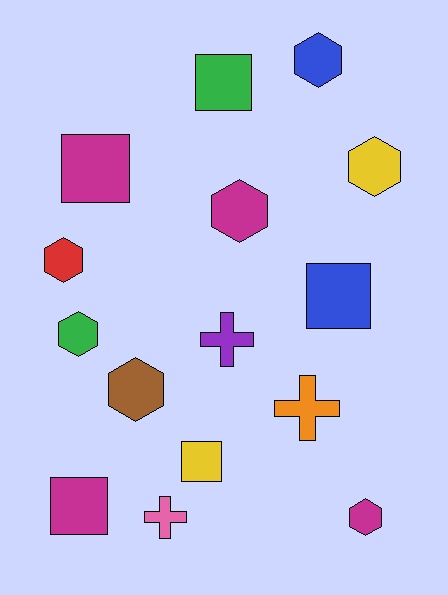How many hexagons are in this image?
There are 7 hexagons.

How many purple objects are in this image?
There is 1 purple object.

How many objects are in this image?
There are 15 objects.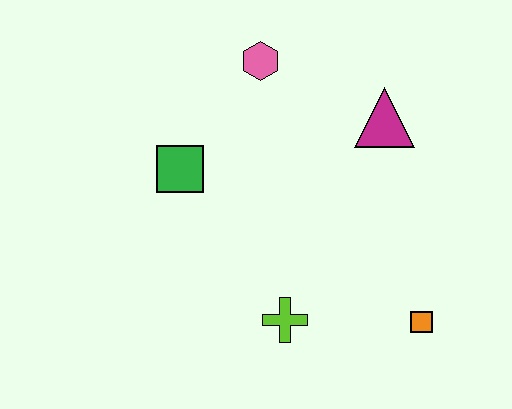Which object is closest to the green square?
The pink hexagon is closest to the green square.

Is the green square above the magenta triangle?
No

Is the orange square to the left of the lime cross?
No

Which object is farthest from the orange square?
The pink hexagon is farthest from the orange square.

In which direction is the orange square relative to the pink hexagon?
The orange square is below the pink hexagon.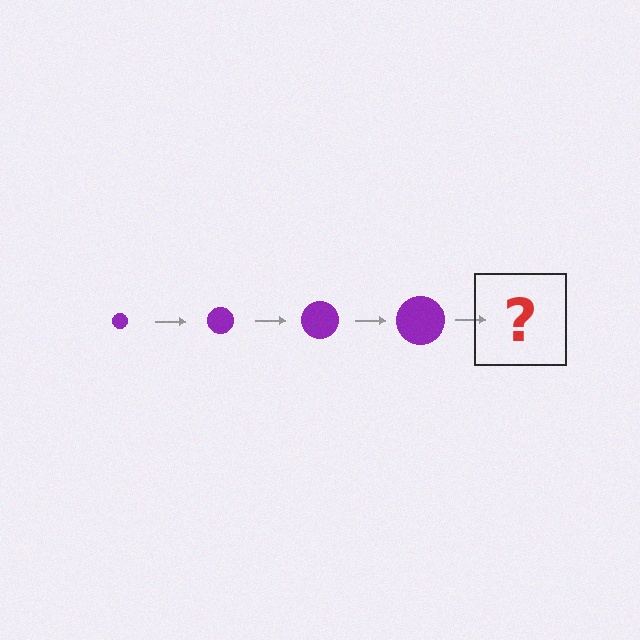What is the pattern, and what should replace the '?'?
The pattern is that the circle gets progressively larger each step. The '?' should be a purple circle, larger than the previous one.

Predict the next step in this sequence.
The next step is a purple circle, larger than the previous one.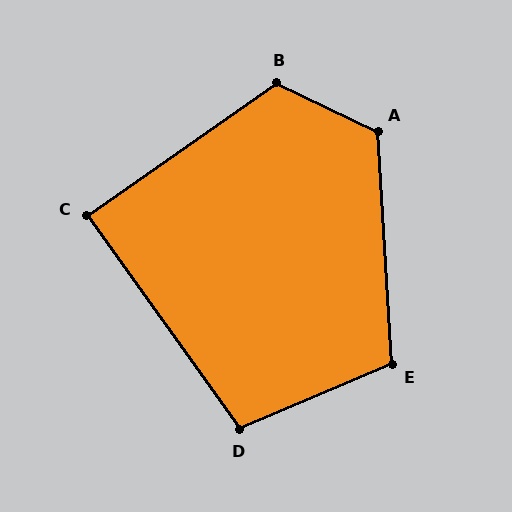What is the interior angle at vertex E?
Approximately 110 degrees (obtuse).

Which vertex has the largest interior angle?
B, at approximately 119 degrees.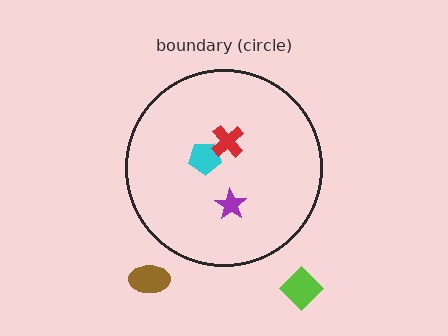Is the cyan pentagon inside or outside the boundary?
Inside.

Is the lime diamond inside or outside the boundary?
Outside.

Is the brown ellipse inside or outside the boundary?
Outside.